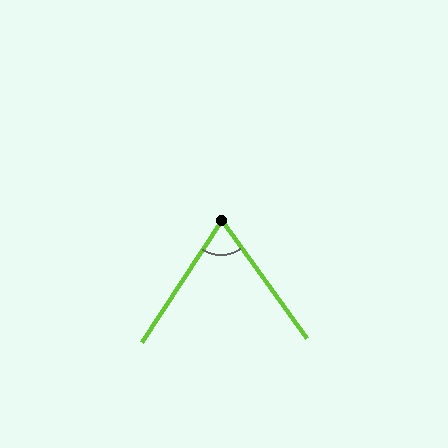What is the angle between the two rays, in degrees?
Approximately 69 degrees.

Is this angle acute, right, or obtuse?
It is acute.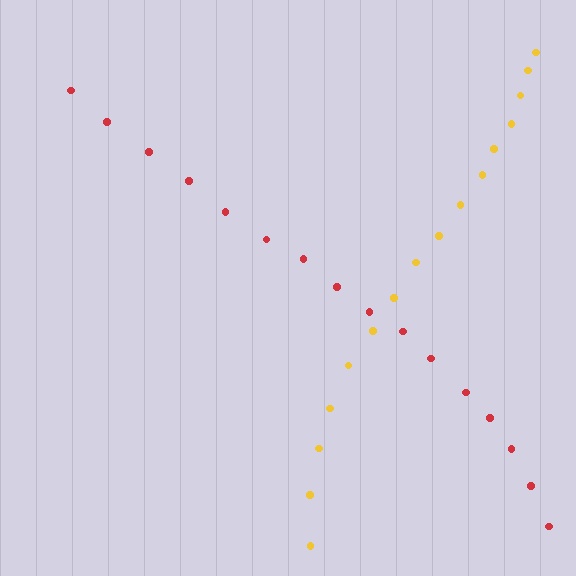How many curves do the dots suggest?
There are 2 distinct paths.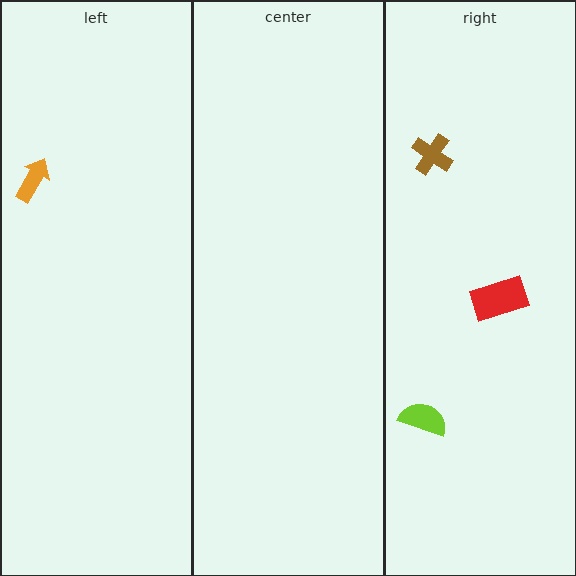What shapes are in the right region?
The red rectangle, the brown cross, the lime semicircle.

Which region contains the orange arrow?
The left region.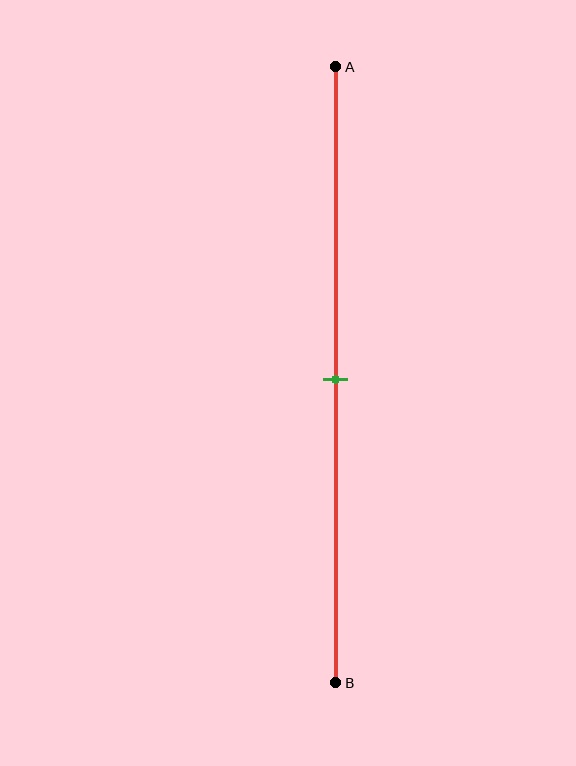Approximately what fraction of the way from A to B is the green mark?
The green mark is approximately 50% of the way from A to B.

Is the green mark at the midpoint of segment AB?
Yes, the mark is approximately at the midpoint.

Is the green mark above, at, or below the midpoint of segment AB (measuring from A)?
The green mark is approximately at the midpoint of segment AB.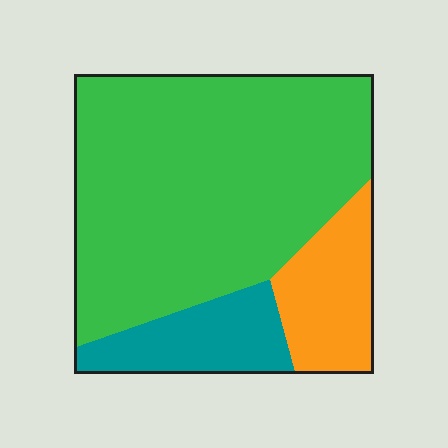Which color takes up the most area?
Green, at roughly 70%.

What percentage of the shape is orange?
Orange covers roughly 15% of the shape.